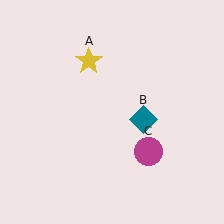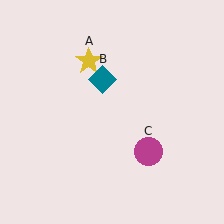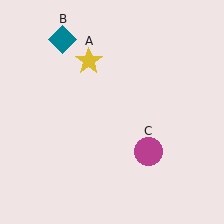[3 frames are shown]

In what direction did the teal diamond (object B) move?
The teal diamond (object B) moved up and to the left.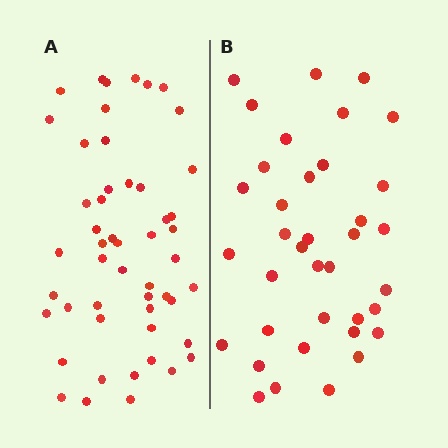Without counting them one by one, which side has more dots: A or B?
Region A (the left region) has more dots.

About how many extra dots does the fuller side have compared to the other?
Region A has approximately 15 more dots than region B.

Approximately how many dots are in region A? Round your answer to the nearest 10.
About 50 dots. (The exact count is 51, which rounds to 50.)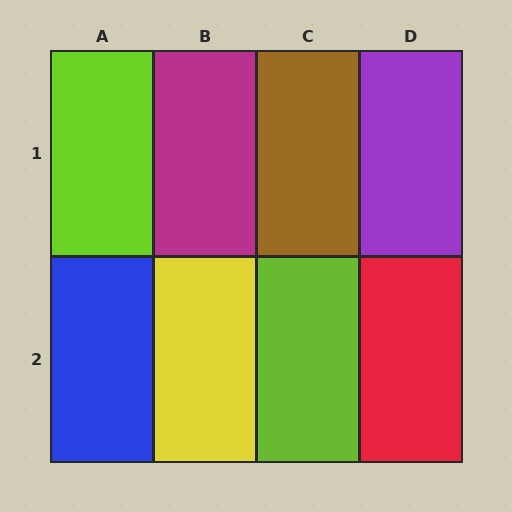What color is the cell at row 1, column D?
Purple.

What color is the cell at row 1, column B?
Magenta.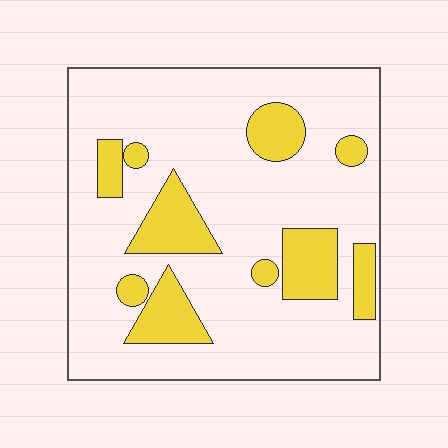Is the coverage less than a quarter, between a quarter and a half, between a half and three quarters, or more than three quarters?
Less than a quarter.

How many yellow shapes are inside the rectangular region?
10.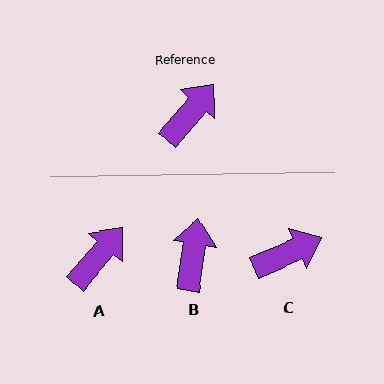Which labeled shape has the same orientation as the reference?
A.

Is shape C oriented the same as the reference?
No, it is off by about 26 degrees.